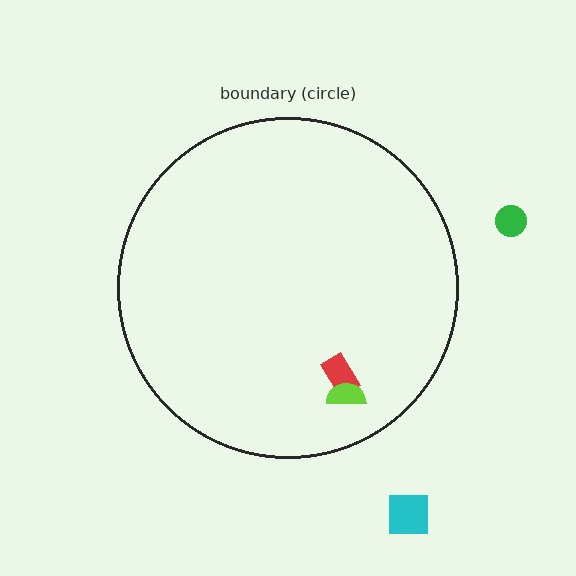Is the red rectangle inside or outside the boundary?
Inside.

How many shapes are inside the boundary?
2 inside, 2 outside.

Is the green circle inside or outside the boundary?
Outside.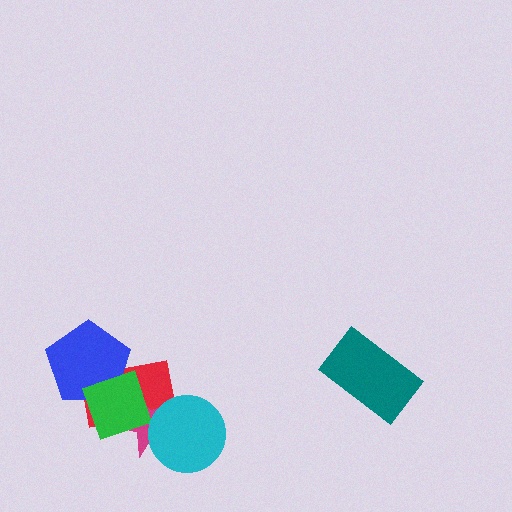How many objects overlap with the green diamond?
3 objects overlap with the green diamond.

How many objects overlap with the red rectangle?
4 objects overlap with the red rectangle.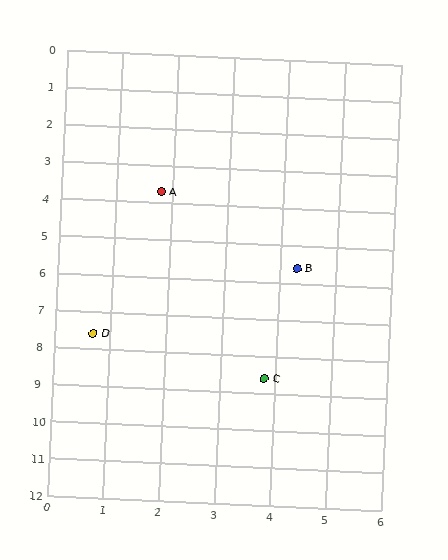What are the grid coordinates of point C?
Point C is at approximately (3.8, 8.6).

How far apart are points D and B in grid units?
Points D and B are about 4.1 grid units apart.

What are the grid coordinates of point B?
Point B is at approximately (4.3, 5.6).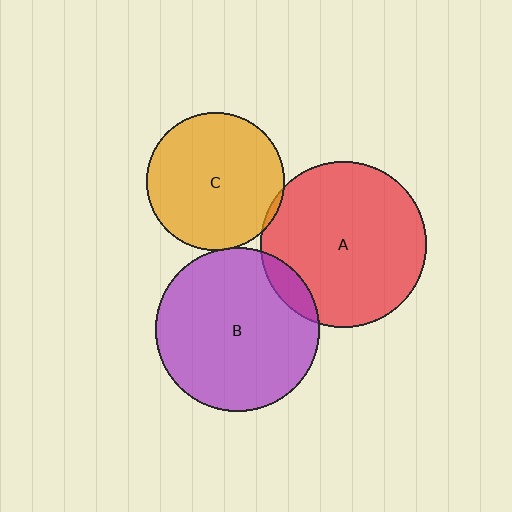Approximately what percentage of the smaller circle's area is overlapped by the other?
Approximately 5%.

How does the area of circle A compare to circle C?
Approximately 1.4 times.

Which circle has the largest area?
Circle A (red).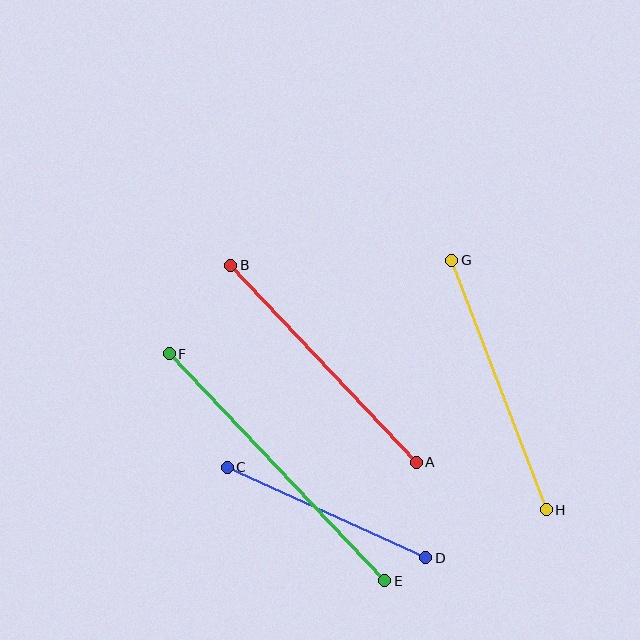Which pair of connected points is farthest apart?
Points E and F are farthest apart.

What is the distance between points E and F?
The distance is approximately 313 pixels.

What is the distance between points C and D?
The distance is approximately 218 pixels.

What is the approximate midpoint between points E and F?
The midpoint is at approximately (277, 467) pixels.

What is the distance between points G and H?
The distance is approximately 267 pixels.